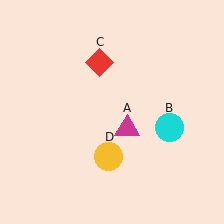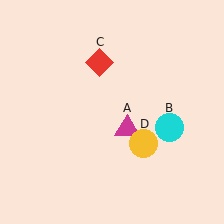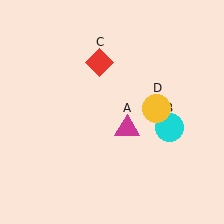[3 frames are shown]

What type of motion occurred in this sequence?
The yellow circle (object D) rotated counterclockwise around the center of the scene.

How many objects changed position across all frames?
1 object changed position: yellow circle (object D).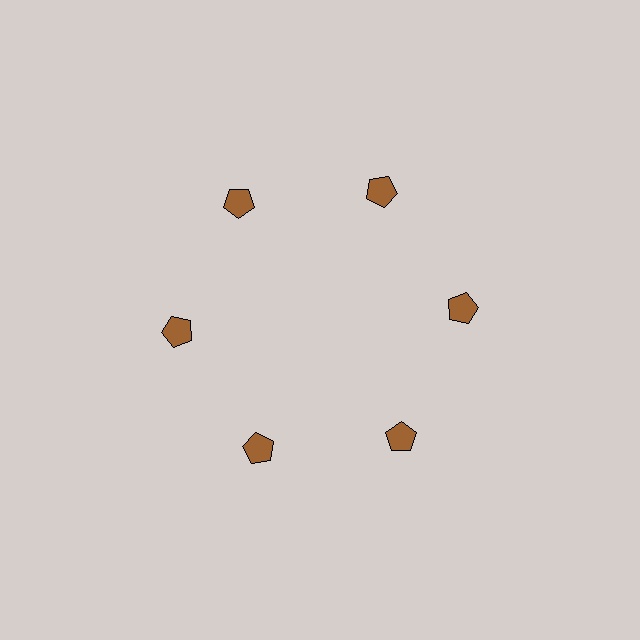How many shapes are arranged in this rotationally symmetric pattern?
There are 6 shapes, arranged in 6 groups of 1.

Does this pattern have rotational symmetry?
Yes, this pattern has 6-fold rotational symmetry. It looks the same after rotating 60 degrees around the center.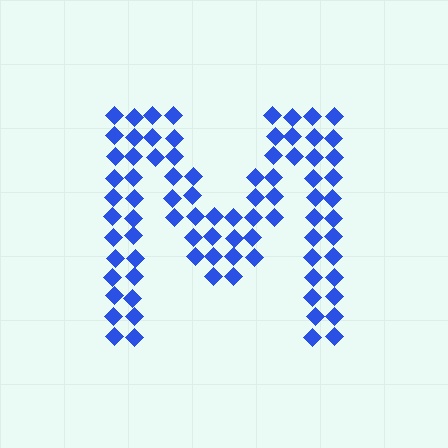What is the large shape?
The large shape is the letter M.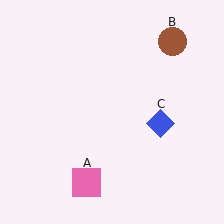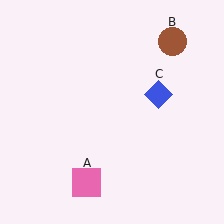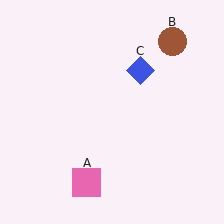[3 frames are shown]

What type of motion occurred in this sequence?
The blue diamond (object C) rotated counterclockwise around the center of the scene.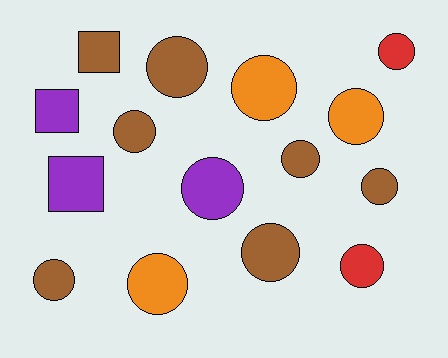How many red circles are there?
There are 2 red circles.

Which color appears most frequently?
Brown, with 7 objects.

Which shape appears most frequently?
Circle, with 12 objects.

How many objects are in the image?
There are 15 objects.